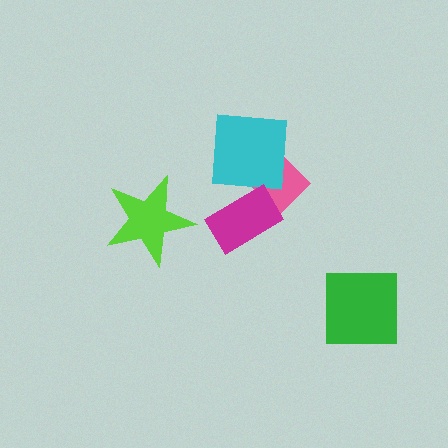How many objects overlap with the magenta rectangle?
2 objects overlap with the magenta rectangle.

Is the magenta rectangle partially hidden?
No, no other shape covers it.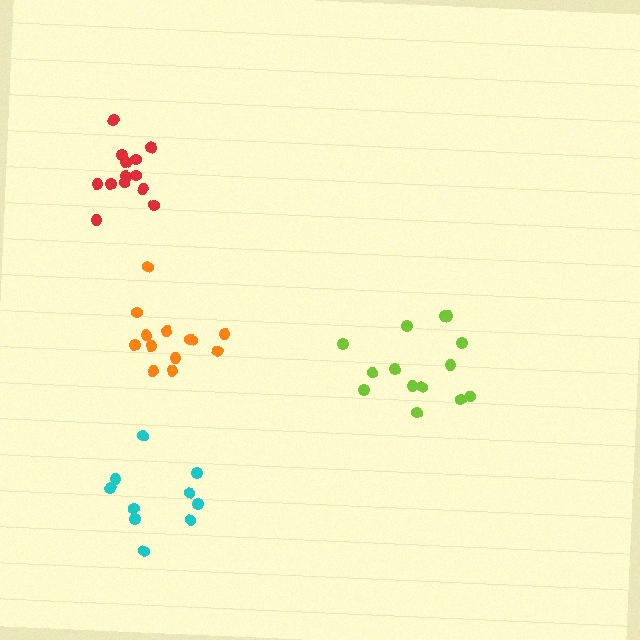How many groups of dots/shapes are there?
There are 4 groups.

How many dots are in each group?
Group 1: 14 dots, Group 2: 13 dots, Group 3: 10 dots, Group 4: 13 dots (50 total).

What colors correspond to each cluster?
The clusters are colored: lime, orange, cyan, red.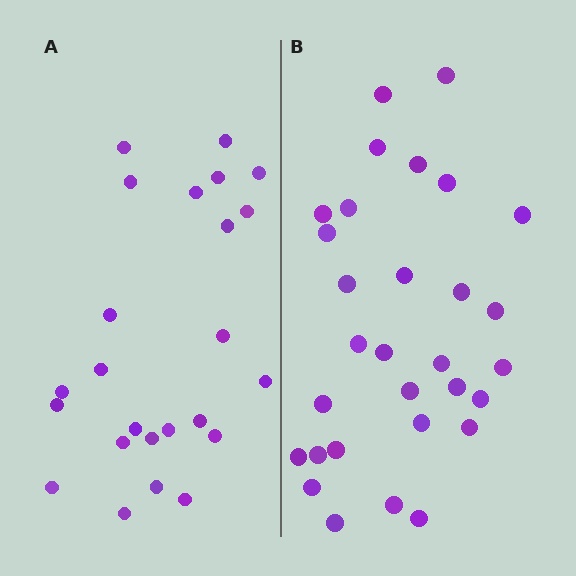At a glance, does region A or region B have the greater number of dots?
Region B (the right region) has more dots.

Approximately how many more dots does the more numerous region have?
Region B has about 6 more dots than region A.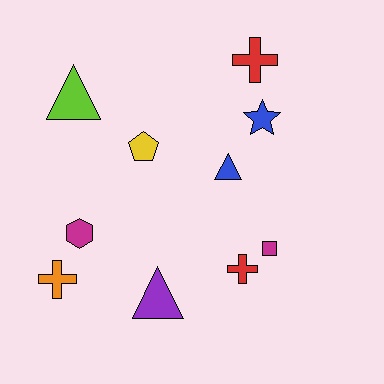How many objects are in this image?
There are 10 objects.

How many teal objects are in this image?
There are no teal objects.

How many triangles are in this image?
There are 3 triangles.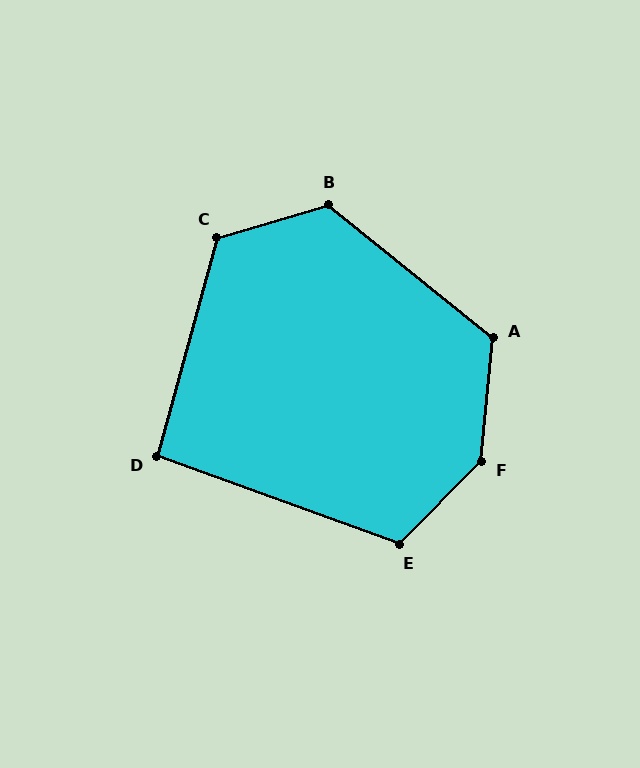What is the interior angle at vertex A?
Approximately 124 degrees (obtuse).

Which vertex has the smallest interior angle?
D, at approximately 94 degrees.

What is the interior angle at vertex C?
Approximately 122 degrees (obtuse).